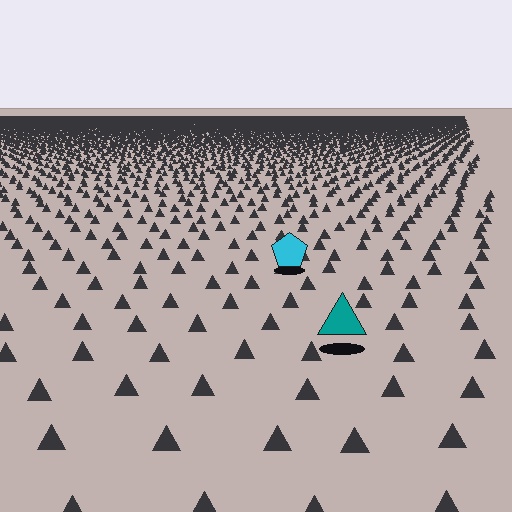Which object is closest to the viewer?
The teal triangle is closest. The texture marks near it are larger and more spread out.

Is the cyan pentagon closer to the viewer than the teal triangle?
No. The teal triangle is closer — you can tell from the texture gradient: the ground texture is coarser near it.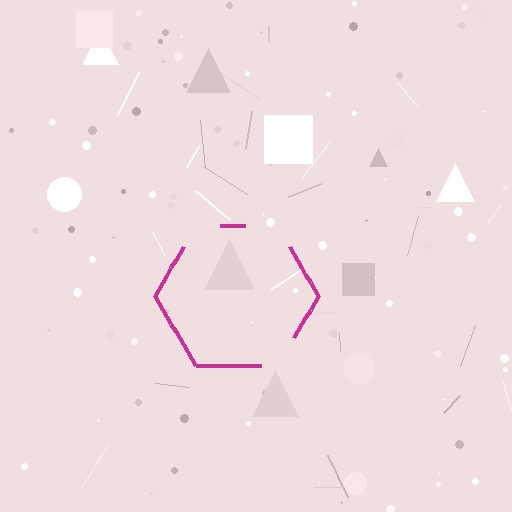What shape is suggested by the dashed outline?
The dashed outline suggests a hexagon.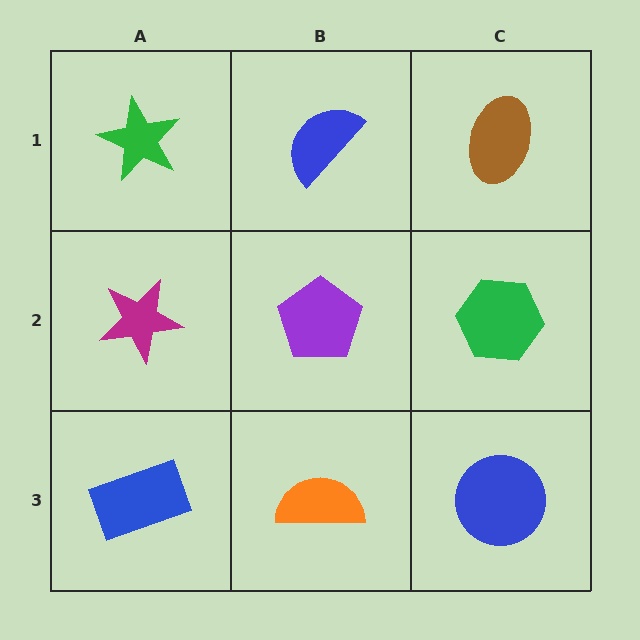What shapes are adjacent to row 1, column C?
A green hexagon (row 2, column C), a blue semicircle (row 1, column B).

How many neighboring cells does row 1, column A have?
2.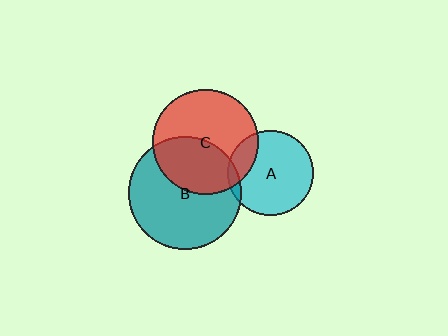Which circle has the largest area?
Circle B (teal).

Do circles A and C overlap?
Yes.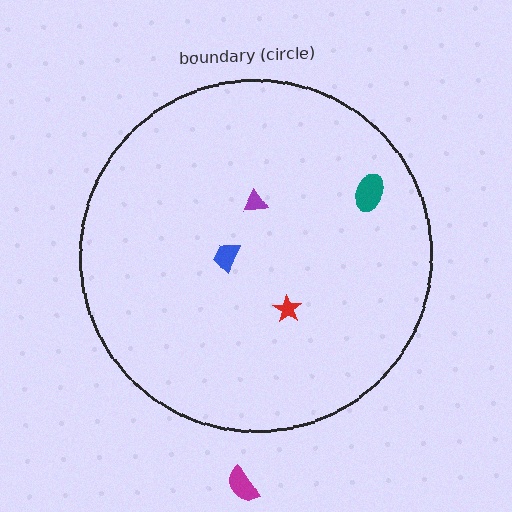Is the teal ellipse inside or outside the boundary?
Inside.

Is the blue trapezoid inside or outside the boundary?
Inside.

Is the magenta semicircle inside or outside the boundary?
Outside.